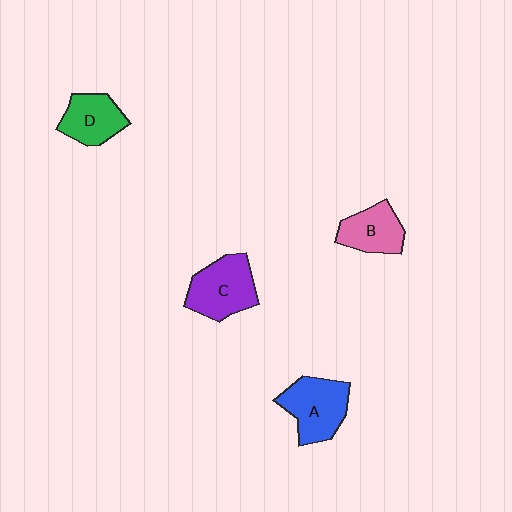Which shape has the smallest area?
Shape B (pink).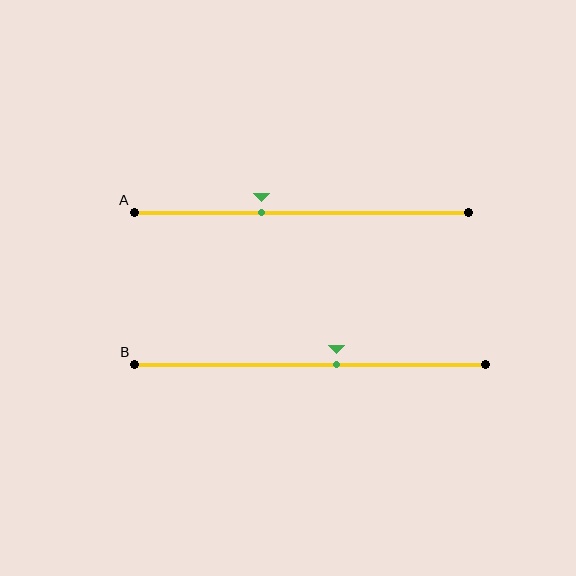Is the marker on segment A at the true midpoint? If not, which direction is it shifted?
No, the marker on segment A is shifted to the left by about 12% of the segment length.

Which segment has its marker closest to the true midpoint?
Segment B has its marker closest to the true midpoint.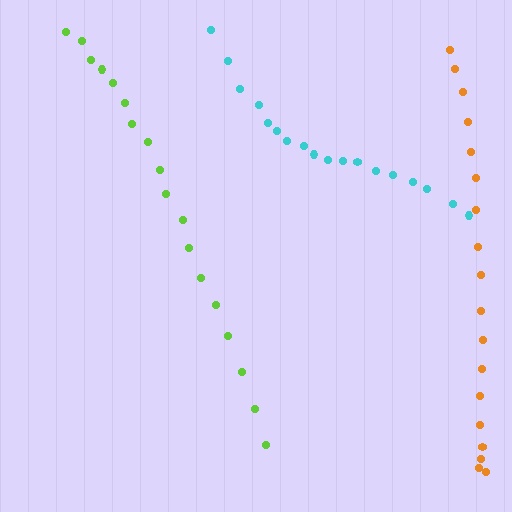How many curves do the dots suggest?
There are 3 distinct paths.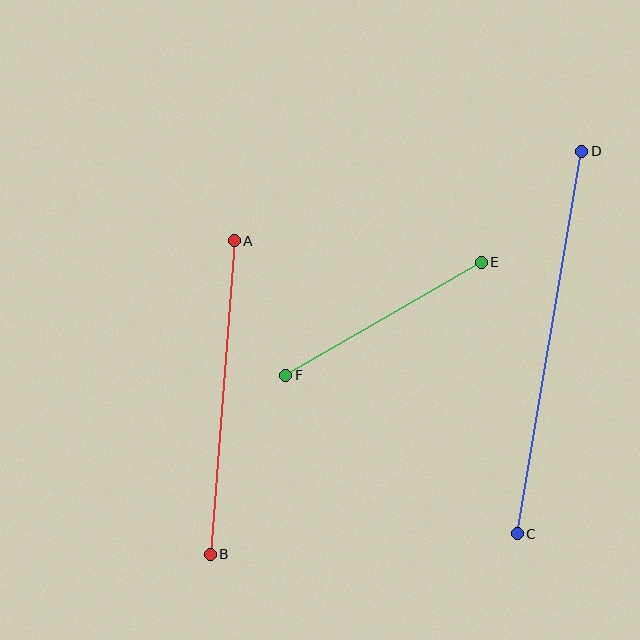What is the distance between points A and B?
The distance is approximately 314 pixels.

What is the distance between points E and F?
The distance is approximately 226 pixels.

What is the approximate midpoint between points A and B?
The midpoint is at approximately (222, 397) pixels.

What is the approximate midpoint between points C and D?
The midpoint is at approximately (549, 343) pixels.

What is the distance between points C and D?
The distance is approximately 388 pixels.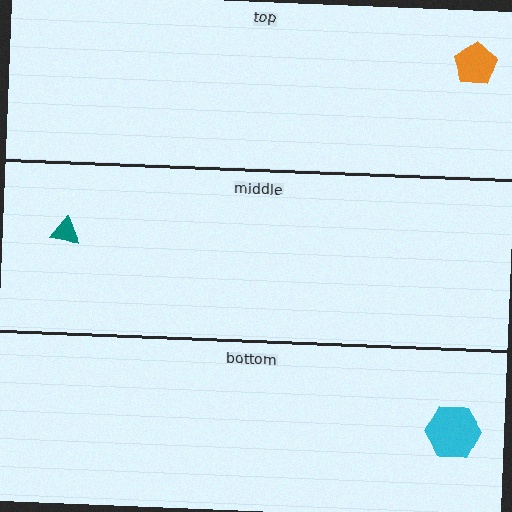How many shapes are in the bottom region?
1.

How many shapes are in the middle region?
1.